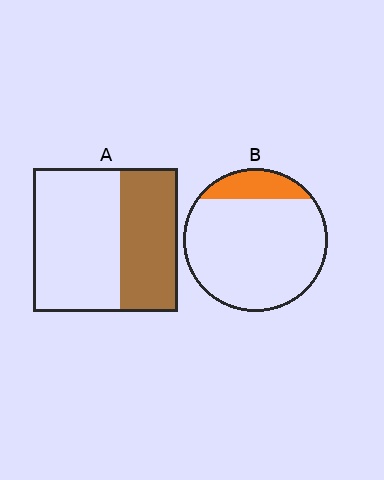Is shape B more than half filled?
No.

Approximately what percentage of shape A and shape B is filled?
A is approximately 40% and B is approximately 15%.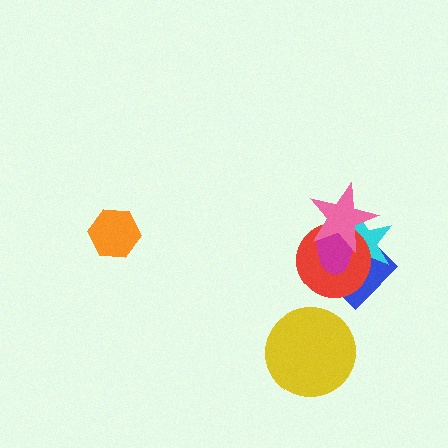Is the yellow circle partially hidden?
No, no other shape covers it.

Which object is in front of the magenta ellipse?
The pink star is in front of the magenta ellipse.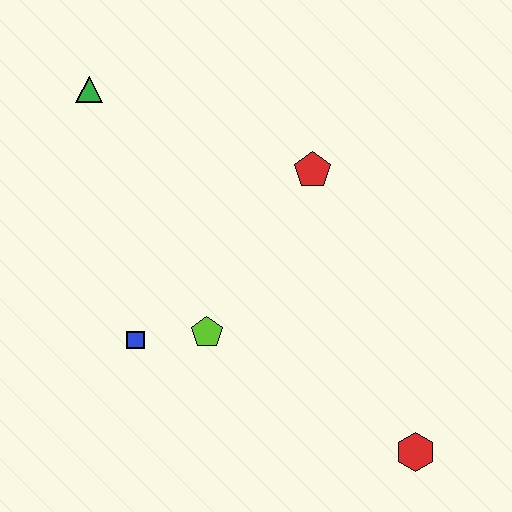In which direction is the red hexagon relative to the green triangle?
The red hexagon is below the green triangle.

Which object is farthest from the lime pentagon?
The green triangle is farthest from the lime pentagon.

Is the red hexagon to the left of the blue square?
No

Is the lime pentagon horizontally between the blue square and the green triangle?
No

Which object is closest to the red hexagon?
The lime pentagon is closest to the red hexagon.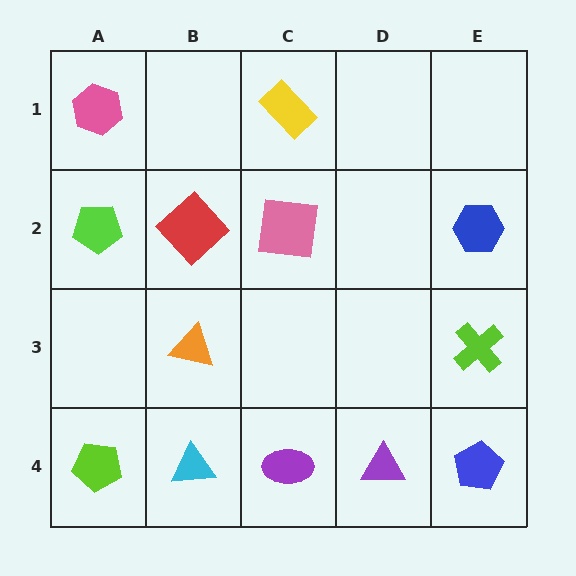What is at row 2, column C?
A pink square.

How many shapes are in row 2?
4 shapes.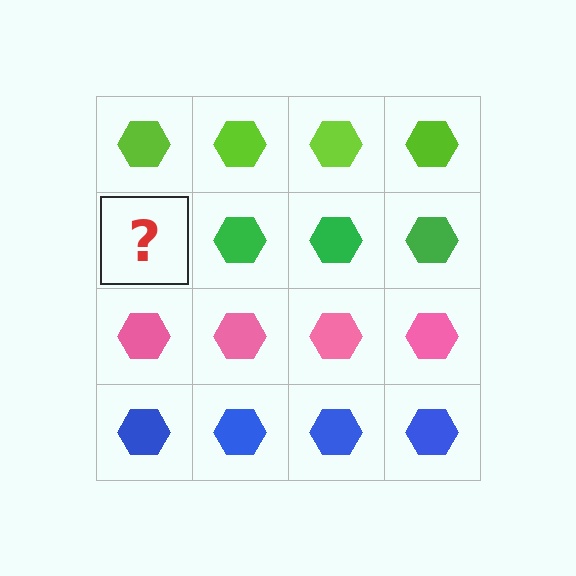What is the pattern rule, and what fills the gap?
The rule is that each row has a consistent color. The gap should be filled with a green hexagon.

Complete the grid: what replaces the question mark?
The question mark should be replaced with a green hexagon.